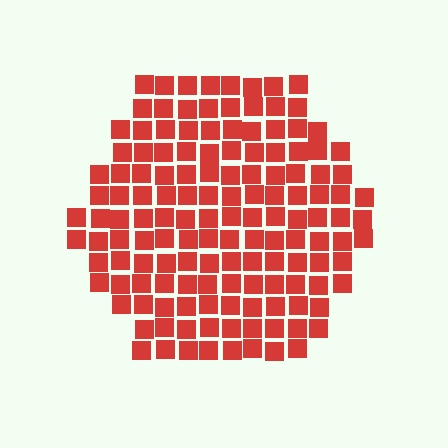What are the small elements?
The small elements are squares.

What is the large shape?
The large shape is a hexagon.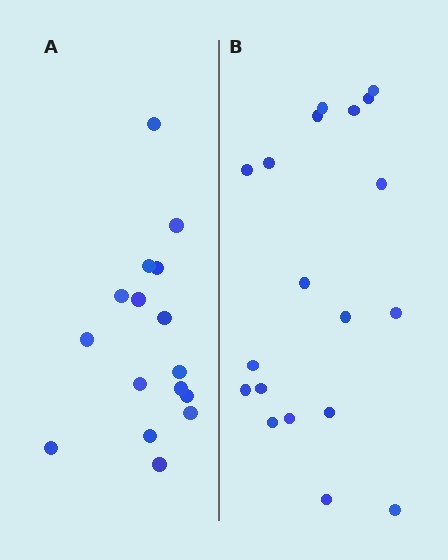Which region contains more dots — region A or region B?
Region B (the right region) has more dots.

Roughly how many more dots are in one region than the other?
Region B has just a few more — roughly 2 or 3 more dots than region A.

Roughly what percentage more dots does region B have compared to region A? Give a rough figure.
About 20% more.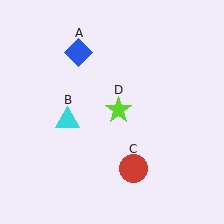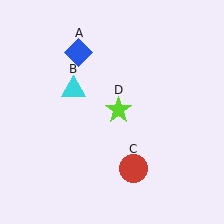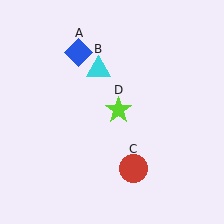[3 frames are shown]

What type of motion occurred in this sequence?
The cyan triangle (object B) rotated clockwise around the center of the scene.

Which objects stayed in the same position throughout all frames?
Blue diamond (object A) and red circle (object C) and lime star (object D) remained stationary.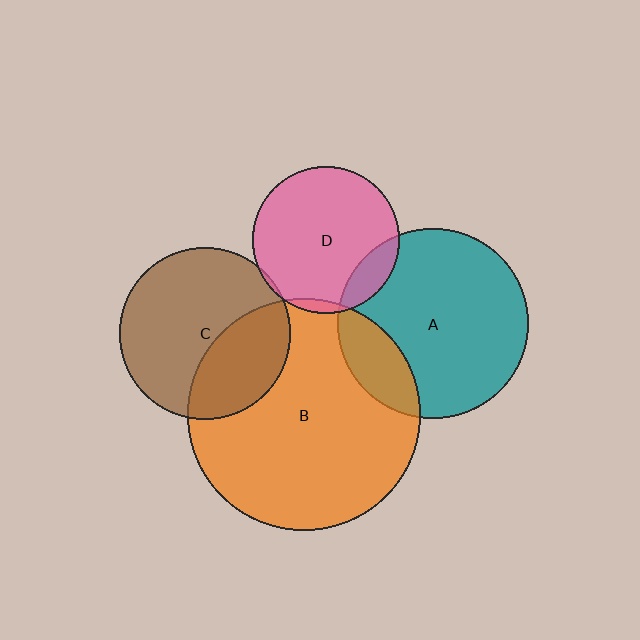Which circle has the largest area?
Circle B (orange).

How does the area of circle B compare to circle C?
Approximately 1.8 times.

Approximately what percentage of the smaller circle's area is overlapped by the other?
Approximately 20%.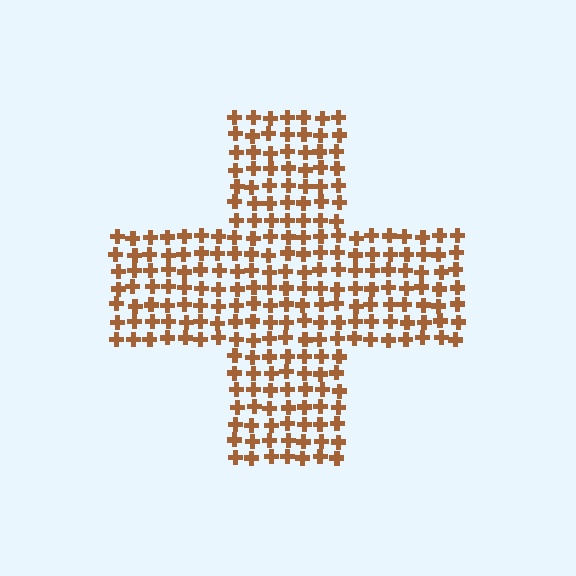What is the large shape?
The large shape is a cross.